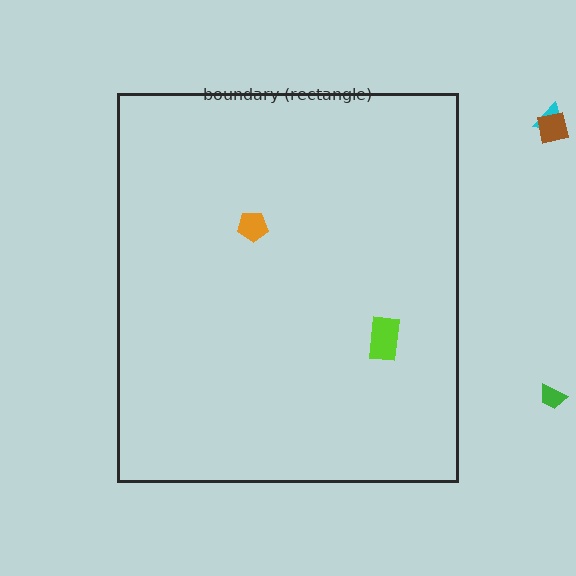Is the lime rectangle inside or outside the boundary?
Inside.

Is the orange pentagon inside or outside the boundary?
Inside.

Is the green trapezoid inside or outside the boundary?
Outside.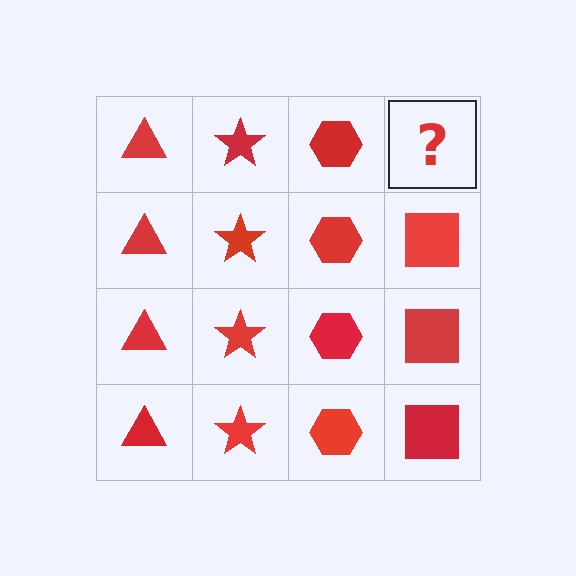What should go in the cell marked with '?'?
The missing cell should contain a red square.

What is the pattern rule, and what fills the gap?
The rule is that each column has a consistent shape. The gap should be filled with a red square.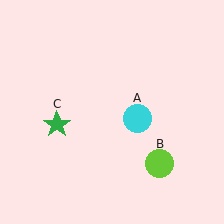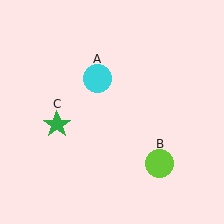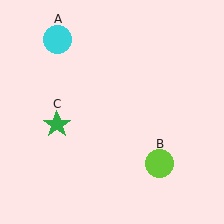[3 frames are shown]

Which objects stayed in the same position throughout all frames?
Lime circle (object B) and green star (object C) remained stationary.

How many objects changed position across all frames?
1 object changed position: cyan circle (object A).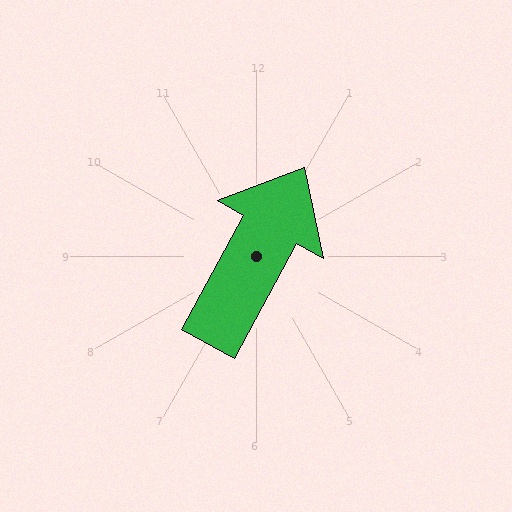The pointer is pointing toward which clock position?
Roughly 1 o'clock.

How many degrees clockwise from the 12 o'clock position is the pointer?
Approximately 29 degrees.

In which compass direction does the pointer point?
Northeast.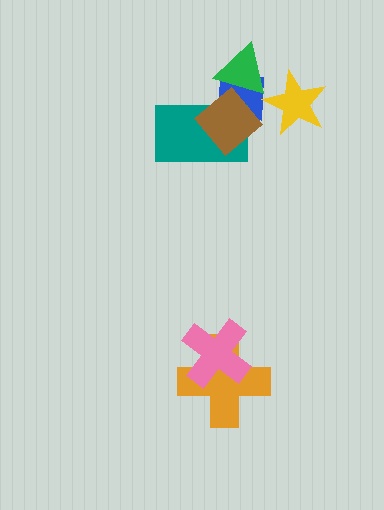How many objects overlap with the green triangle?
2 objects overlap with the green triangle.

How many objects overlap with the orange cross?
1 object overlaps with the orange cross.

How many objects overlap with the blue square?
4 objects overlap with the blue square.